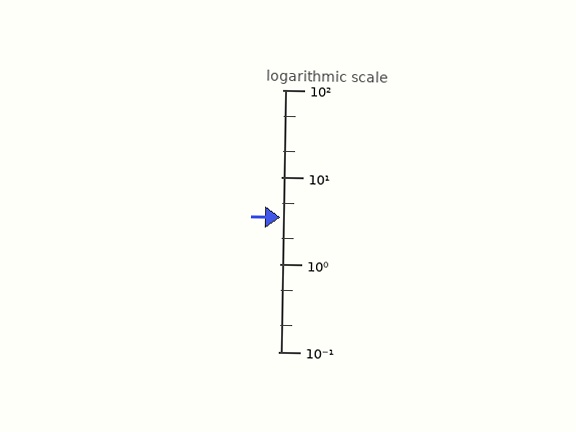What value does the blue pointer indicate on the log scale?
The pointer indicates approximately 3.5.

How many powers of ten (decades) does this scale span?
The scale spans 3 decades, from 0.1 to 100.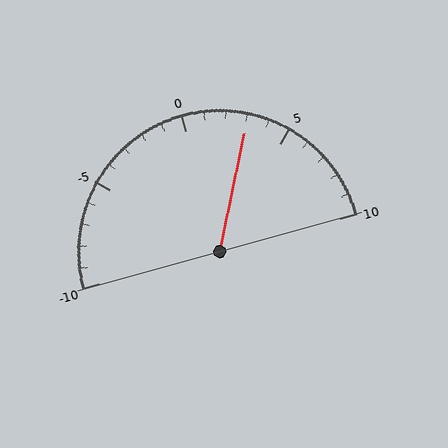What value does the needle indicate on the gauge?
The needle indicates approximately 3.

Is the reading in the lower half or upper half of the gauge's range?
The reading is in the upper half of the range (-10 to 10).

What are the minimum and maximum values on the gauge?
The gauge ranges from -10 to 10.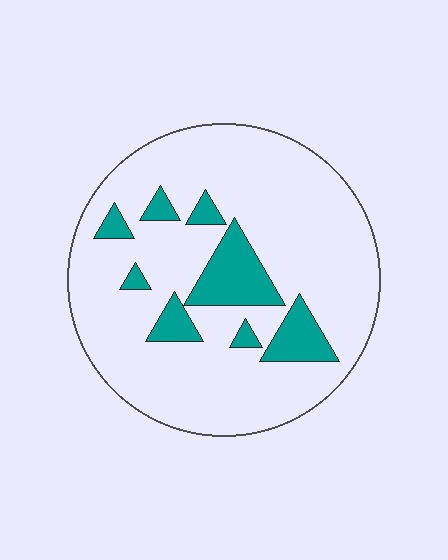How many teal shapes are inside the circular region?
8.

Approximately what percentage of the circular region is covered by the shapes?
Approximately 15%.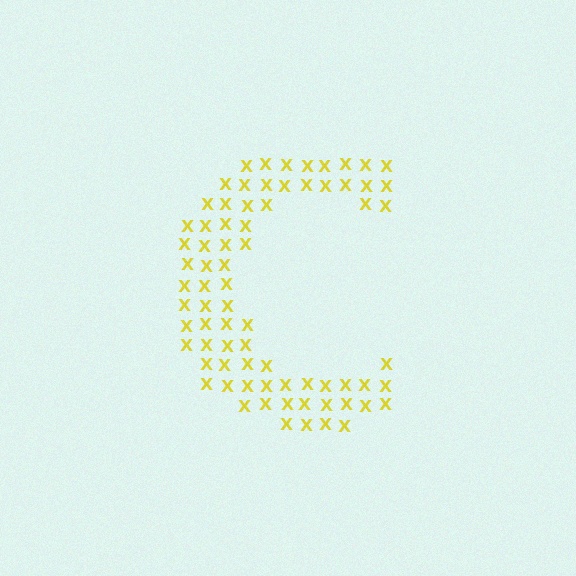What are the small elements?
The small elements are letter X's.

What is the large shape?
The large shape is the letter C.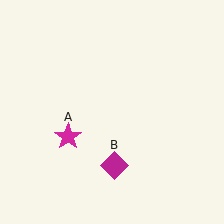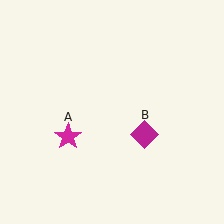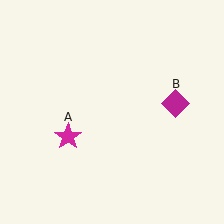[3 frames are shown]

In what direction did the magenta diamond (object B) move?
The magenta diamond (object B) moved up and to the right.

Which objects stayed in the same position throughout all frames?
Magenta star (object A) remained stationary.